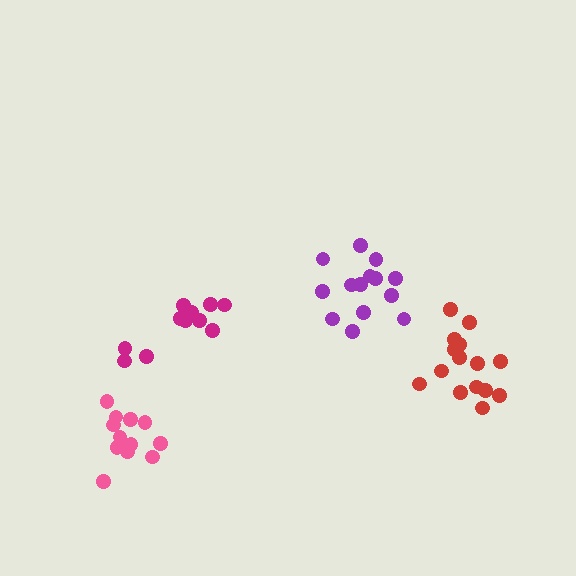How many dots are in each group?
Group 1: 11 dots, Group 2: 13 dots, Group 3: 15 dots, Group 4: 14 dots (53 total).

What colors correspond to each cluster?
The clusters are colored: magenta, pink, red, purple.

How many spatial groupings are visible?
There are 4 spatial groupings.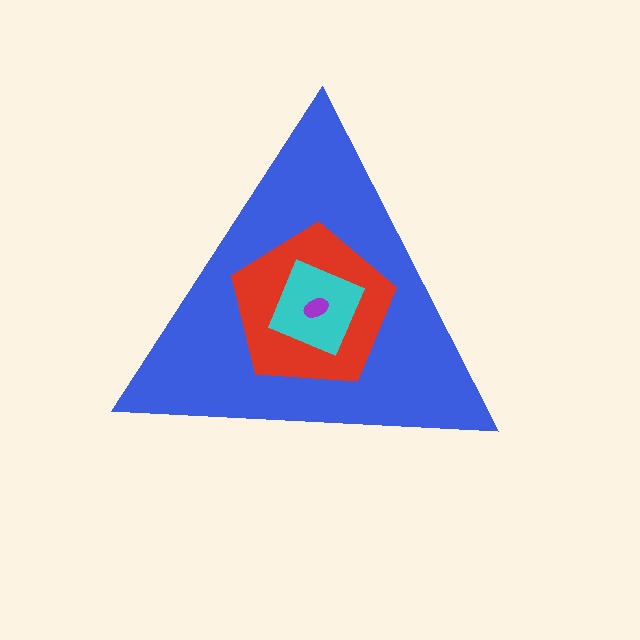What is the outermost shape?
The blue triangle.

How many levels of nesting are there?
4.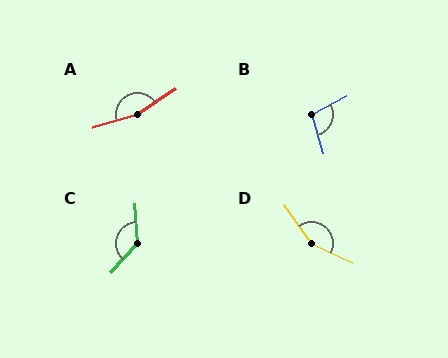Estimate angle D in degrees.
Approximately 150 degrees.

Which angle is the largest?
A, at approximately 162 degrees.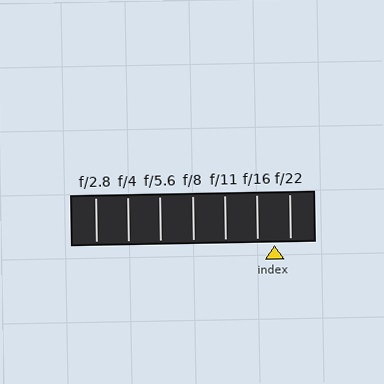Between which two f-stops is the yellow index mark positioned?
The index mark is between f/16 and f/22.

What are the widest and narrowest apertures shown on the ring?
The widest aperture shown is f/2.8 and the narrowest is f/22.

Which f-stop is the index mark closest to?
The index mark is closest to f/22.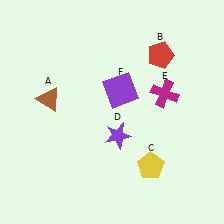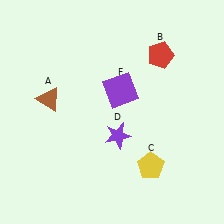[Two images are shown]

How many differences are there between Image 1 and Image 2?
There is 1 difference between the two images.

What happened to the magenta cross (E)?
The magenta cross (E) was removed in Image 2. It was in the top-right area of Image 1.